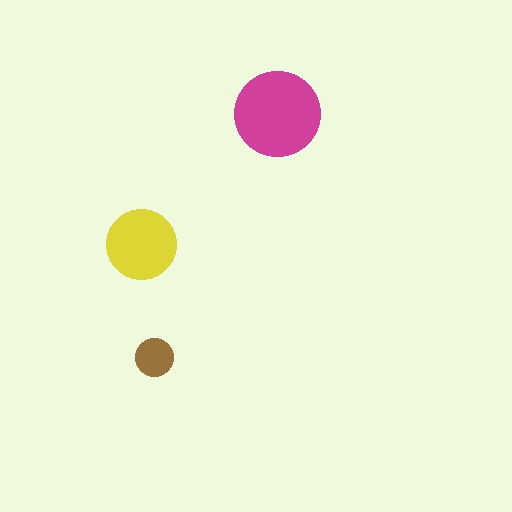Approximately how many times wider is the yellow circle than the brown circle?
About 2 times wider.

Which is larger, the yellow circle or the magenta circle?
The magenta one.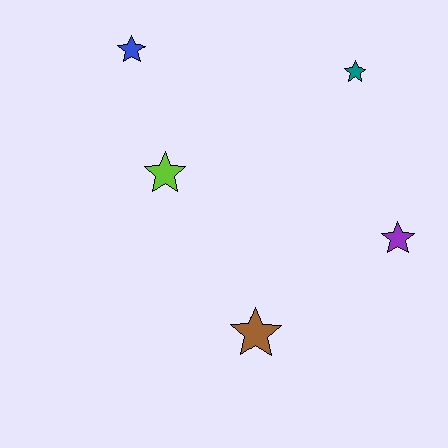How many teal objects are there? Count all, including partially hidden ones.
There is 1 teal object.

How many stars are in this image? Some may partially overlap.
There are 5 stars.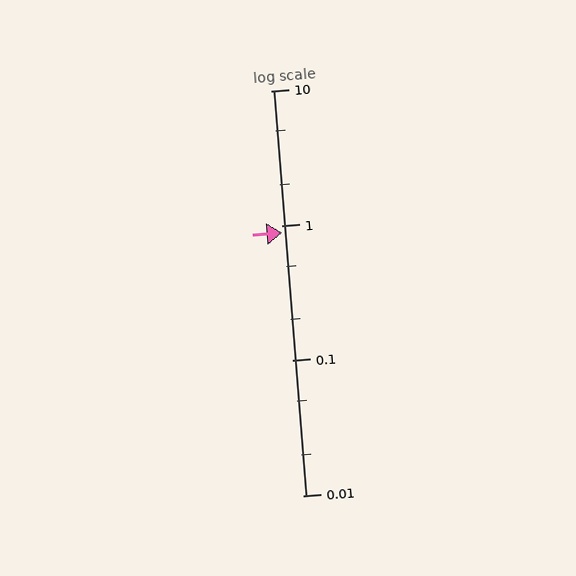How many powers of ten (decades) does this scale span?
The scale spans 3 decades, from 0.01 to 10.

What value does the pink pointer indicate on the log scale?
The pointer indicates approximately 0.88.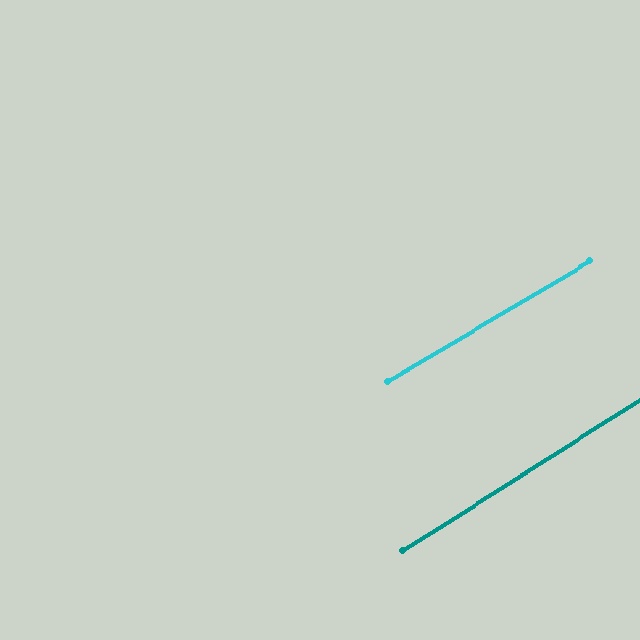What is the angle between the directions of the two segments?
Approximately 1 degree.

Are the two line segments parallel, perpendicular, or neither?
Parallel — their directions differ by only 1.4°.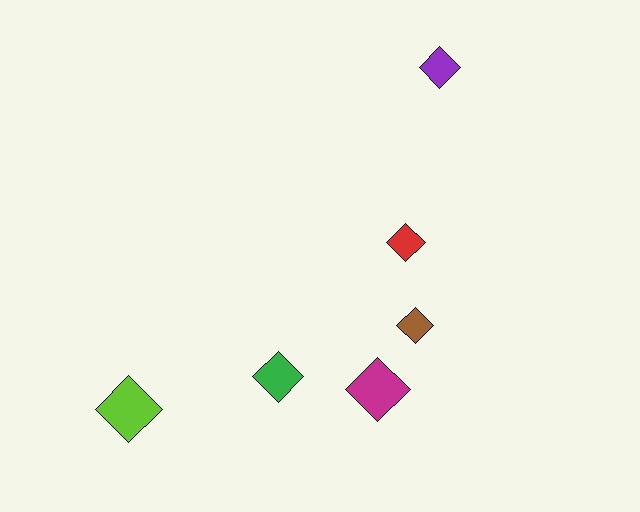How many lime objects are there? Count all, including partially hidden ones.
There is 1 lime object.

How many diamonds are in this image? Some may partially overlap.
There are 6 diamonds.